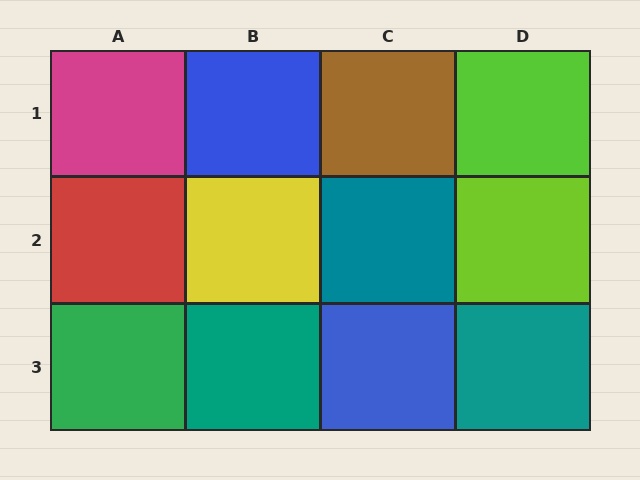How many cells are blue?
2 cells are blue.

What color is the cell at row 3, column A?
Green.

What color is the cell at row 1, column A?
Magenta.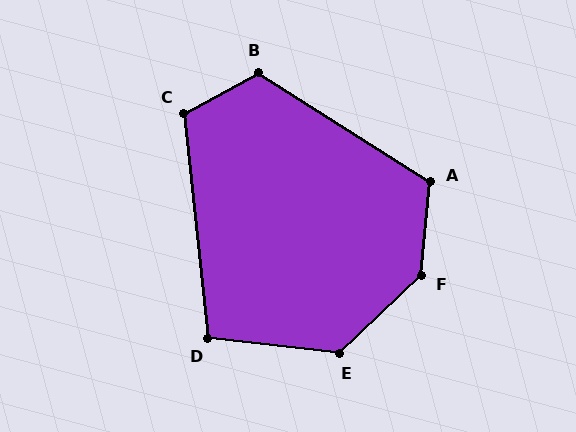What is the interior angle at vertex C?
Approximately 112 degrees (obtuse).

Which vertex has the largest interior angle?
F, at approximately 138 degrees.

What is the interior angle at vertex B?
Approximately 119 degrees (obtuse).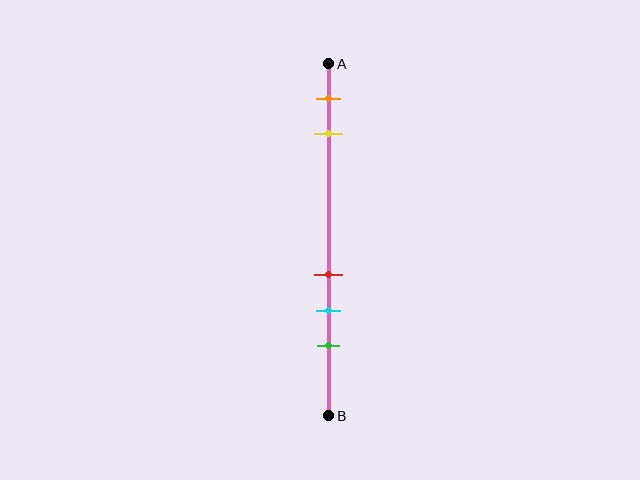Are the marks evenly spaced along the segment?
No, the marks are not evenly spaced.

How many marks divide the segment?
There are 5 marks dividing the segment.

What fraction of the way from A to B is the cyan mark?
The cyan mark is approximately 70% (0.7) of the way from A to B.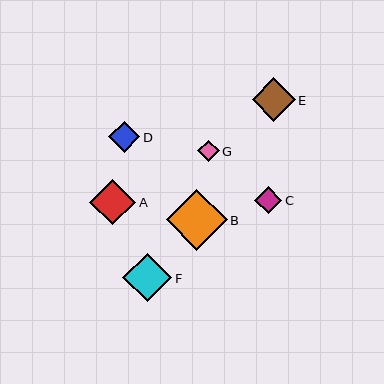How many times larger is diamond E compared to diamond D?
Diamond E is approximately 1.4 times the size of diamond D.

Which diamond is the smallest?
Diamond G is the smallest with a size of approximately 21 pixels.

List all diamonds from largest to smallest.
From largest to smallest: B, F, A, E, D, C, G.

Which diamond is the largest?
Diamond B is the largest with a size of approximately 61 pixels.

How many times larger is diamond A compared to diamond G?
Diamond A is approximately 2.1 times the size of diamond G.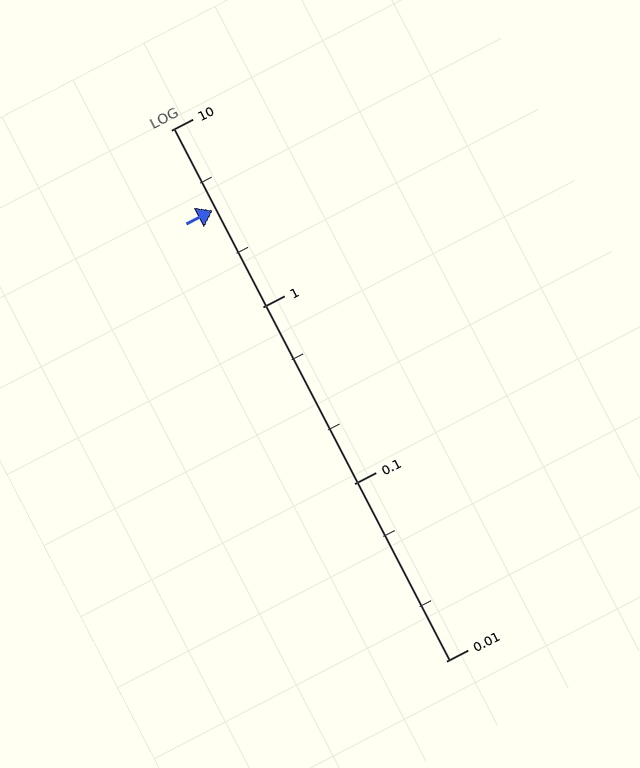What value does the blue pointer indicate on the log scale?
The pointer indicates approximately 3.5.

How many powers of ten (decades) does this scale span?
The scale spans 3 decades, from 0.01 to 10.